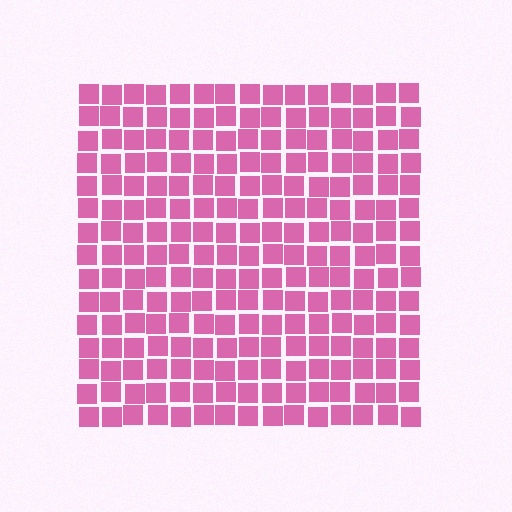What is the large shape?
The large shape is a square.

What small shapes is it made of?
It is made of small squares.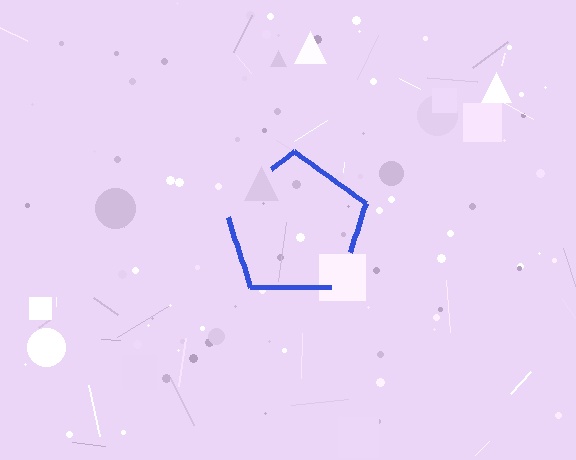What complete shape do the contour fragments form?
The contour fragments form a pentagon.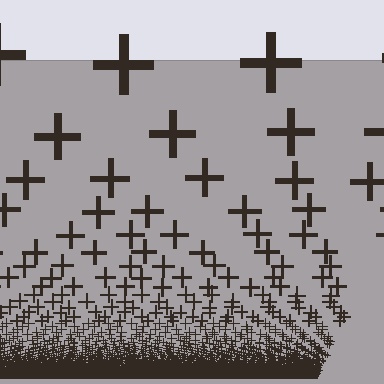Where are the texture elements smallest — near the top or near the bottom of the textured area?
Near the bottom.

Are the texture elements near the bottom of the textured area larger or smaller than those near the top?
Smaller. The gradient is inverted — elements near the bottom are smaller and denser.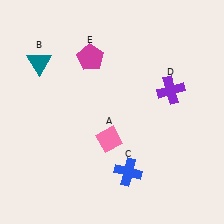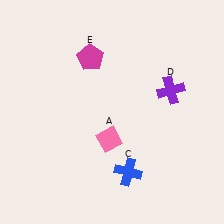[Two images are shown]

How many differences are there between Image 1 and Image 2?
There is 1 difference between the two images.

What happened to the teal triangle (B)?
The teal triangle (B) was removed in Image 2. It was in the top-left area of Image 1.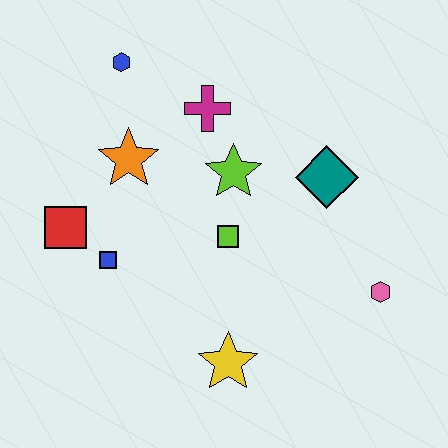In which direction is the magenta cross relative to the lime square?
The magenta cross is above the lime square.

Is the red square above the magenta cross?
No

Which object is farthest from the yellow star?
The blue hexagon is farthest from the yellow star.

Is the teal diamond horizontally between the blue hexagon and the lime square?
No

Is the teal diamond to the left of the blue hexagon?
No